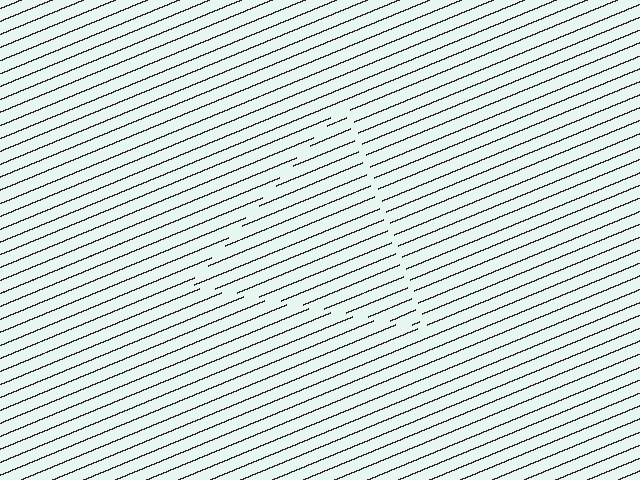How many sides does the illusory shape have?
3 sides — the line-ends trace a triangle.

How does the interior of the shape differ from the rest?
The interior of the shape contains the same grating, shifted by half a period — the contour is defined by the phase discontinuity where line-ends from the inner and outer gratings abut.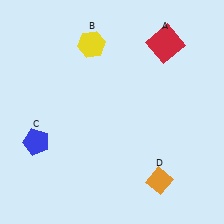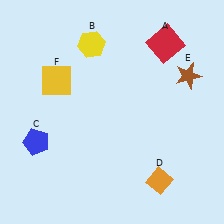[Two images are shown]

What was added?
A brown star (E), a yellow square (F) were added in Image 2.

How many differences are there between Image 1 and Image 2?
There are 2 differences between the two images.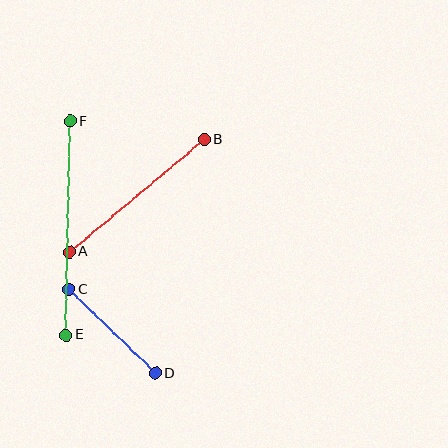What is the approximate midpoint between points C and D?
The midpoint is at approximately (112, 331) pixels.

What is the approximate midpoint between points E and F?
The midpoint is at approximately (68, 228) pixels.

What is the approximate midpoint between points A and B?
The midpoint is at approximately (137, 196) pixels.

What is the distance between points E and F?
The distance is approximately 214 pixels.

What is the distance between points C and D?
The distance is approximately 121 pixels.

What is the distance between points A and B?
The distance is approximately 175 pixels.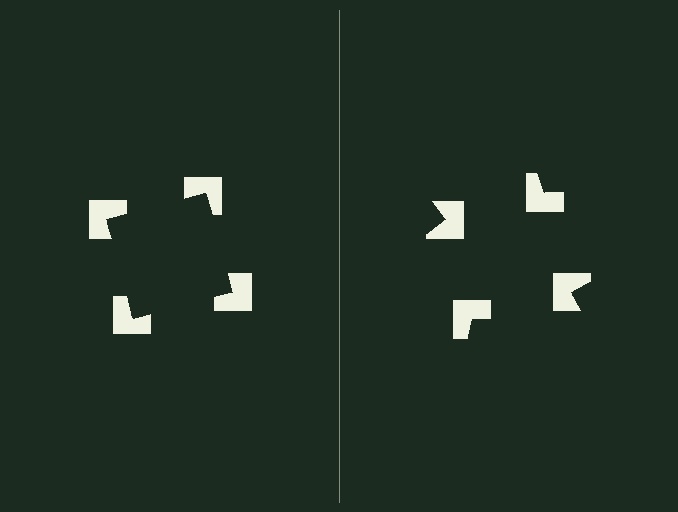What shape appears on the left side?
An illusory square.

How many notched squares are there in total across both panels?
8 — 4 on each side.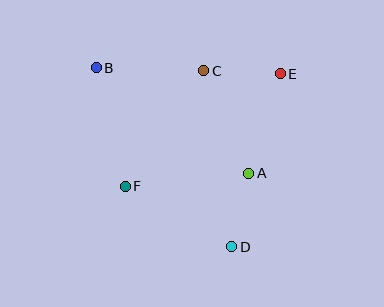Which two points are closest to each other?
Points A and D are closest to each other.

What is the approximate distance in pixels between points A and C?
The distance between A and C is approximately 112 pixels.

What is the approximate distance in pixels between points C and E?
The distance between C and E is approximately 76 pixels.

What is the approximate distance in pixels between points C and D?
The distance between C and D is approximately 178 pixels.